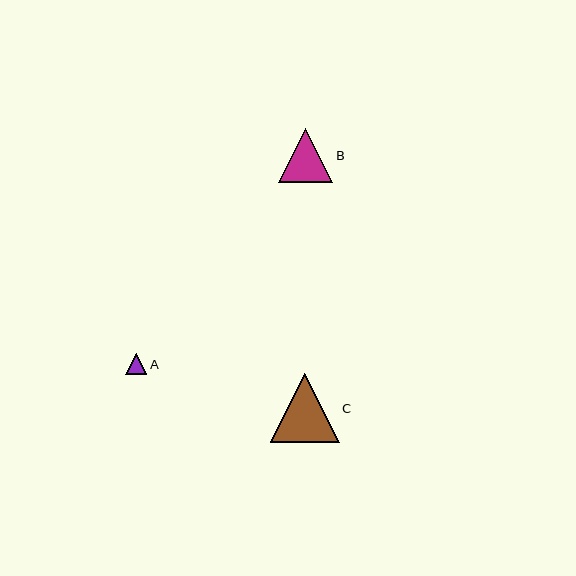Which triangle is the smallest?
Triangle A is the smallest with a size of approximately 21 pixels.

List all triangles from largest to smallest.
From largest to smallest: C, B, A.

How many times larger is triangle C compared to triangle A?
Triangle C is approximately 3.3 times the size of triangle A.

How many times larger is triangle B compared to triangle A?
Triangle B is approximately 2.5 times the size of triangle A.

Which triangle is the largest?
Triangle C is the largest with a size of approximately 69 pixels.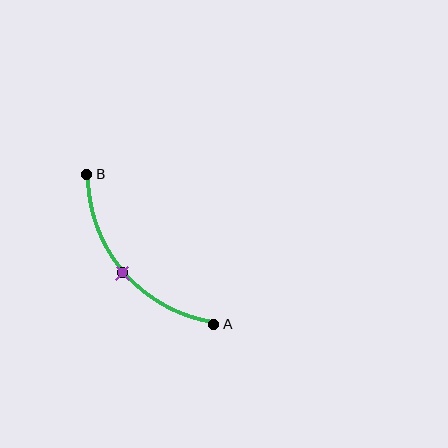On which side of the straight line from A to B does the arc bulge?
The arc bulges below and to the left of the straight line connecting A and B.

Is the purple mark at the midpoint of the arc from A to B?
Yes. The purple mark lies on the arc at equal arc-length from both A and B — it is the arc midpoint.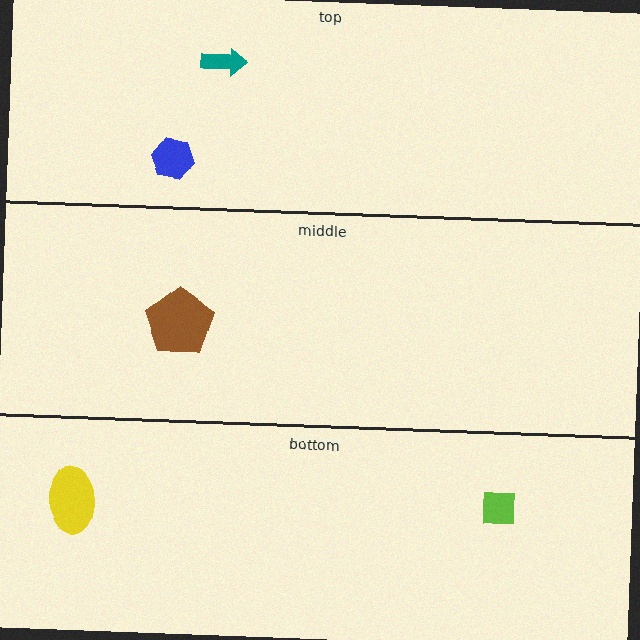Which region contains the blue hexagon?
The top region.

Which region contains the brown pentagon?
The middle region.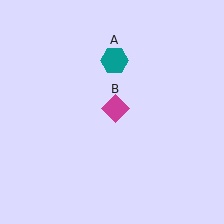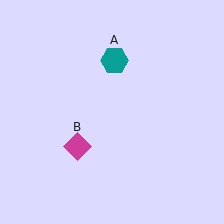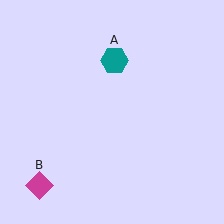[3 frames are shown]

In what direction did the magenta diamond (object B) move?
The magenta diamond (object B) moved down and to the left.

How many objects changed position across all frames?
1 object changed position: magenta diamond (object B).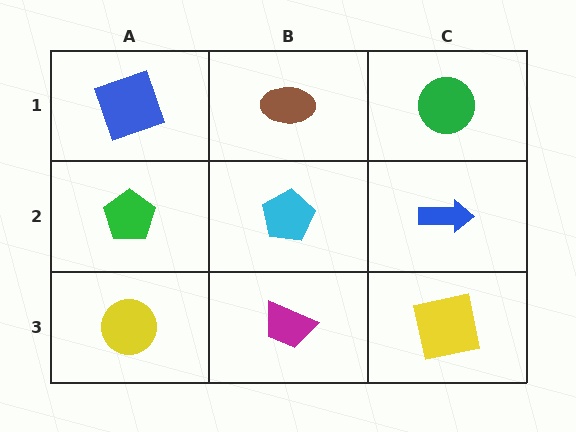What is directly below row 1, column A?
A green pentagon.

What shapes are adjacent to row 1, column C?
A blue arrow (row 2, column C), a brown ellipse (row 1, column B).